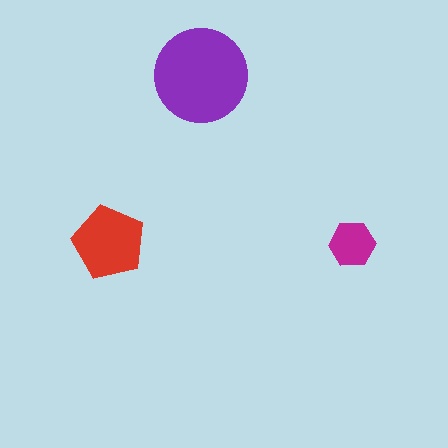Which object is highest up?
The purple circle is topmost.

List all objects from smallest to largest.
The magenta hexagon, the red pentagon, the purple circle.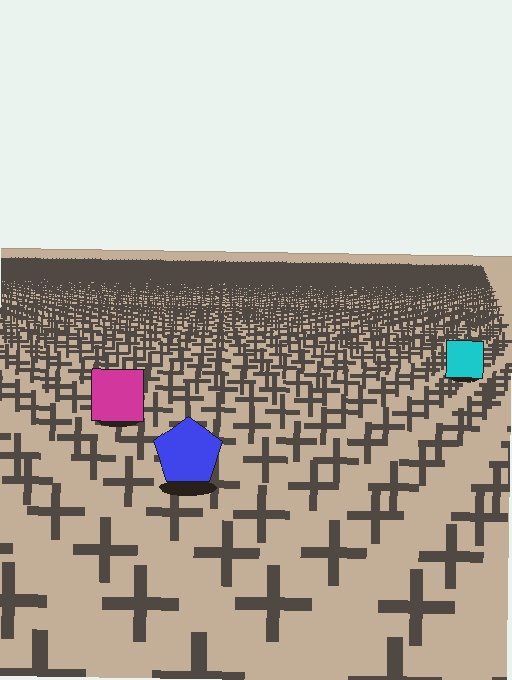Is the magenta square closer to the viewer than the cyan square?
Yes. The magenta square is closer — you can tell from the texture gradient: the ground texture is coarser near it.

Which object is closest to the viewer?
The blue pentagon is closest. The texture marks near it are larger and more spread out.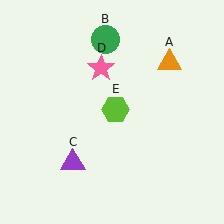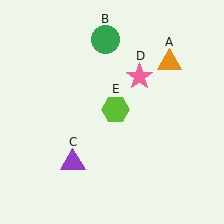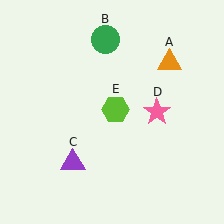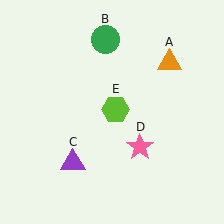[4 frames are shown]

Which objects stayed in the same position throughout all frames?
Orange triangle (object A) and green circle (object B) and purple triangle (object C) and lime hexagon (object E) remained stationary.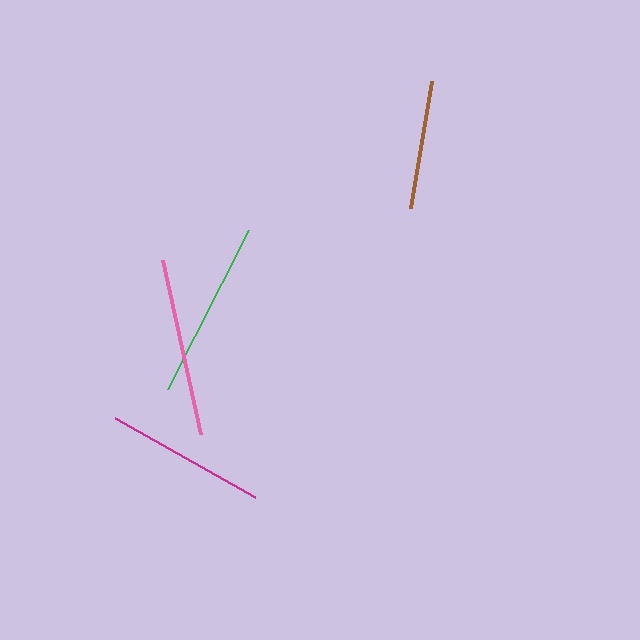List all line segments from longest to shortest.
From longest to shortest: green, pink, magenta, brown.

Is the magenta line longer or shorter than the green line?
The green line is longer than the magenta line.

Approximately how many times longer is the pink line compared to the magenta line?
The pink line is approximately 1.1 times the length of the magenta line.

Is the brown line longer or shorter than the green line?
The green line is longer than the brown line.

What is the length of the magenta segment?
The magenta segment is approximately 160 pixels long.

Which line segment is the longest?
The green line is the longest at approximately 178 pixels.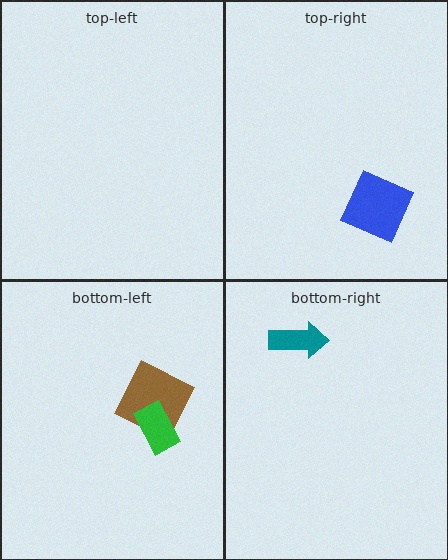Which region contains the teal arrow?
The bottom-right region.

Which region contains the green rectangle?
The bottom-left region.